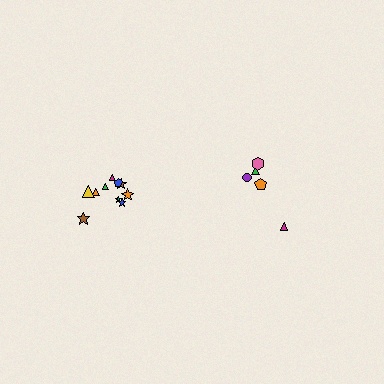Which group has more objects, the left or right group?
The left group.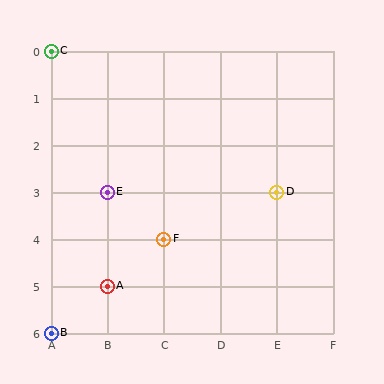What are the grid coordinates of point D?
Point D is at grid coordinates (E, 3).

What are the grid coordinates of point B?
Point B is at grid coordinates (A, 6).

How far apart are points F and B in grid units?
Points F and B are 2 columns and 2 rows apart (about 2.8 grid units diagonally).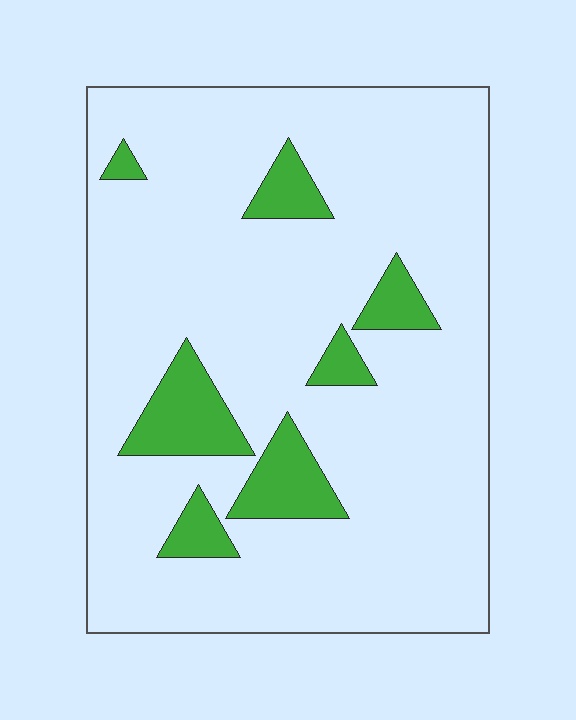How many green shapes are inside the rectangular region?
7.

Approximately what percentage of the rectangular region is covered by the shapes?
Approximately 15%.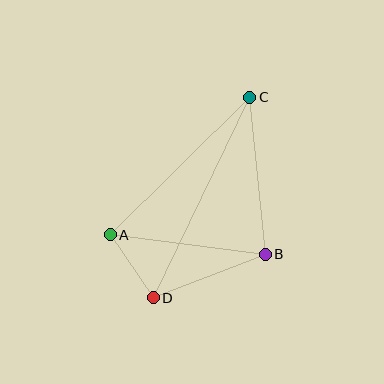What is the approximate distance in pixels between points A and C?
The distance between A and C is approximately 196 pixels.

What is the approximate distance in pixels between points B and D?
The distance between B and D is approximately 120 pixels.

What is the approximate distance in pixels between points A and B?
The distance between A and B is approximately 156 pixels.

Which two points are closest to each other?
Points A and D are closest to each other.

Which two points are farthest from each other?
Points C and D are farthest from each other.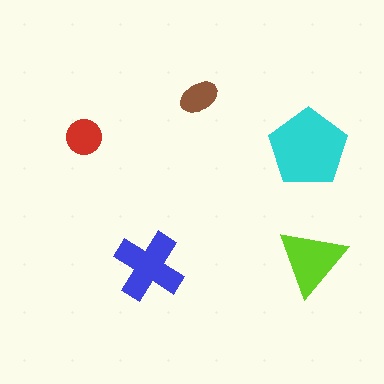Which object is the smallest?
The brown ellipse.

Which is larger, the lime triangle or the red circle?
The lime triangle.